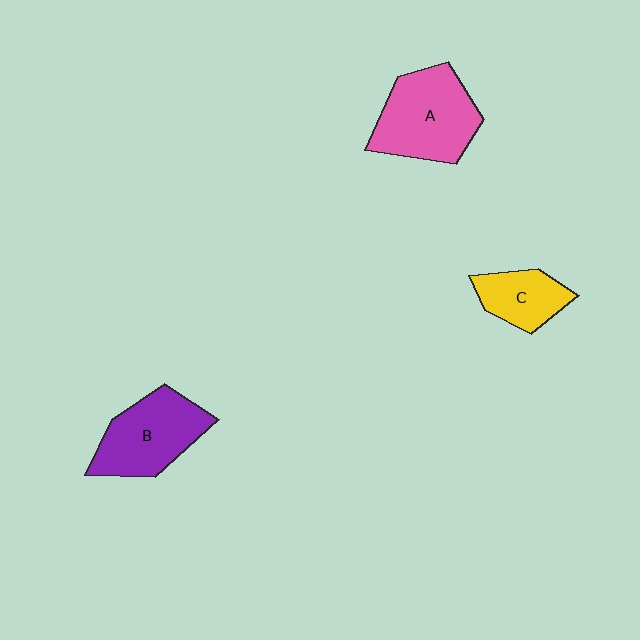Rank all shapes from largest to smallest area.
From largest to smallest: A (pink), B (purple), C (yellow).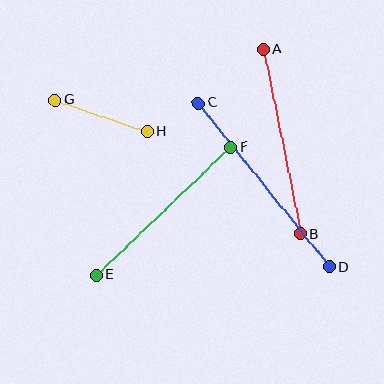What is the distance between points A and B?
The distance is approximately 189 pixels.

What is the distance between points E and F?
The distance is approximately 185 pixels.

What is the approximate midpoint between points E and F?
The midpoint is at approximately (164, 211) pixels.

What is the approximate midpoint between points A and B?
The midpoint is at approximately (282, 142) pixels.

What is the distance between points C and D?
The distance is approximately 210 pixels.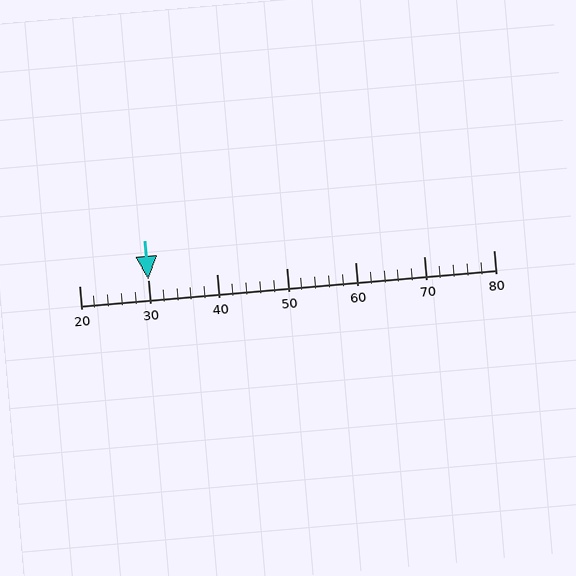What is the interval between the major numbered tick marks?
The major tick marks are spaced 10 units apart.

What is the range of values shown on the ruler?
The ruler shows values from 20 to 80.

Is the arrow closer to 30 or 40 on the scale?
The arrow is closer to 30.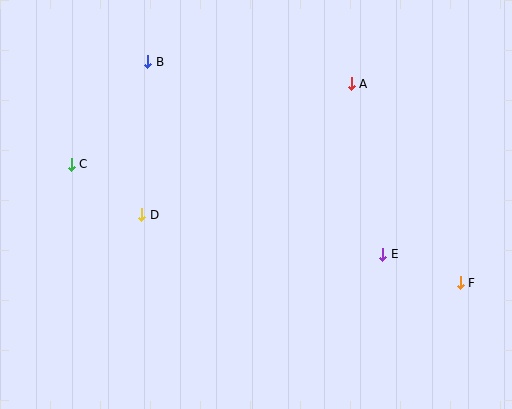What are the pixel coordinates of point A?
Point A is at (351, 84).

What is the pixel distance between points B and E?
The distance between B and E is 304 pixels.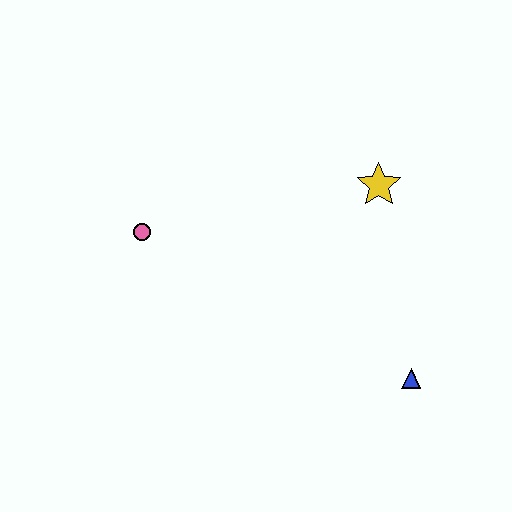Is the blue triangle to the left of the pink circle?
No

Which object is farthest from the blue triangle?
The pink circle is farthest from the blue triangle.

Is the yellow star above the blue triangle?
Yes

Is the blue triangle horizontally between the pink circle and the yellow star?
No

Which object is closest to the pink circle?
The yellow star is closest to the pink circle.